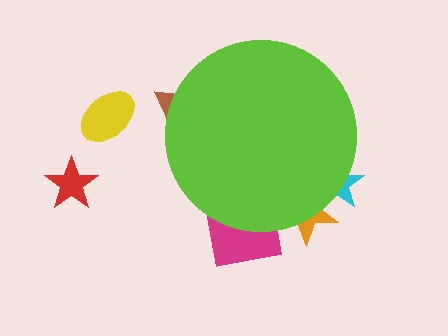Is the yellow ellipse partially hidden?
No, the yellow ellipse is fully visible.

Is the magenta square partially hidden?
Yes, the magenta square is partially hidden behind the lime circle.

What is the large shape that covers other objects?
A lime circle.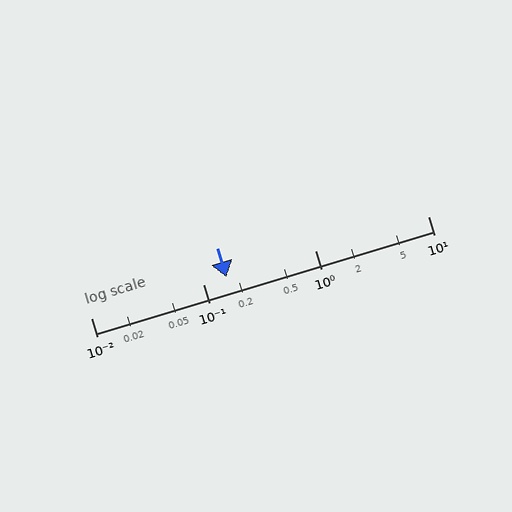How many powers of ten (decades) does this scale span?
The scale spans 3 decades, from 0.01 to 10.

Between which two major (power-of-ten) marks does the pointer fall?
The pointer is between 0.1 and 1.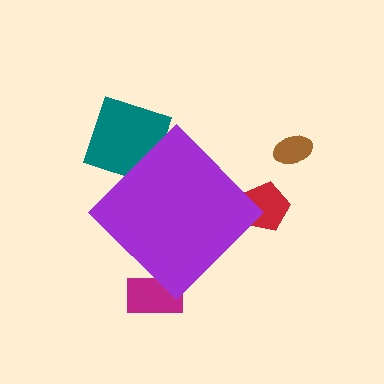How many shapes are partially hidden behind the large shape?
3 shapes are partially hidden.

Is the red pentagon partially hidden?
Yes, the red pentagon is partially hidden behind the purple diamond.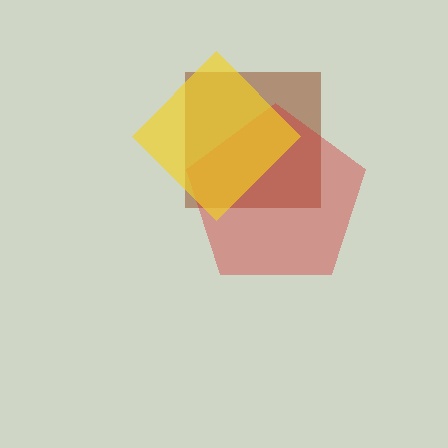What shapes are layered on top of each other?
The layered shapes are: a brown square, a red pentagon, a yellow diamond.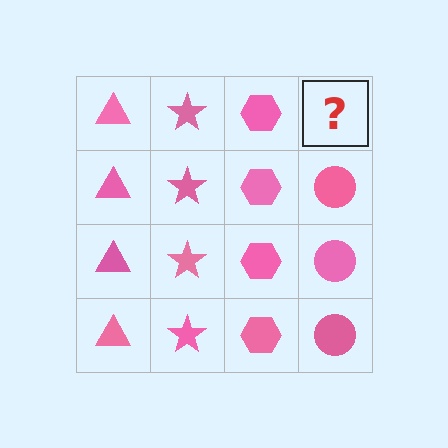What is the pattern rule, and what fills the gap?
The rule is that each column has a consistent shape. The gap should be filled with a pink circle.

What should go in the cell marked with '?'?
The missing cell should contain a pink circle.